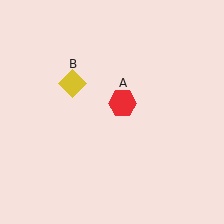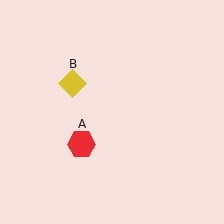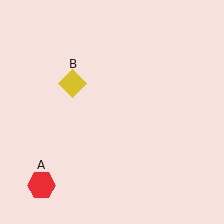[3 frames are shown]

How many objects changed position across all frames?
1 object changed position: red hexagon (object A).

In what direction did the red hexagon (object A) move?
The red hexagon (object A) moved down and to the left.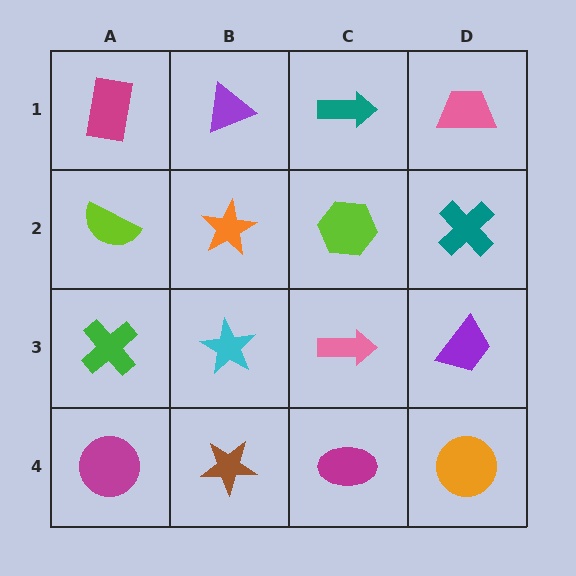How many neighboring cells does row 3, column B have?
4.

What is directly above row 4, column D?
A purple trapezoid.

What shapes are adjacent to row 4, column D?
A purple trapezoid (row 3, column D), a magenta ellipse (row 4, column C).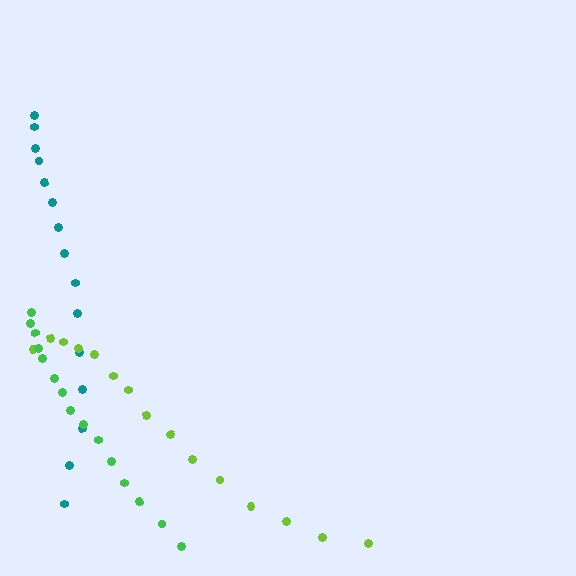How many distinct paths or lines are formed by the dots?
There are 3 distinct paths.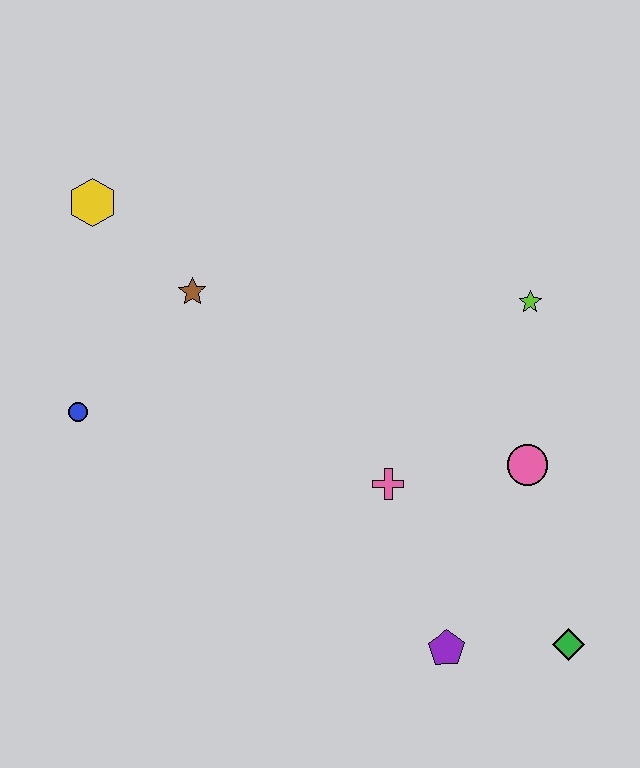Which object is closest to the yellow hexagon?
The brown star is closest to the yellow hexagon.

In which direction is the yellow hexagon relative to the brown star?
The yellow hexagon is to the left of the brown star.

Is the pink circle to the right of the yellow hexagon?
Yes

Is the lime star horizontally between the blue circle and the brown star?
No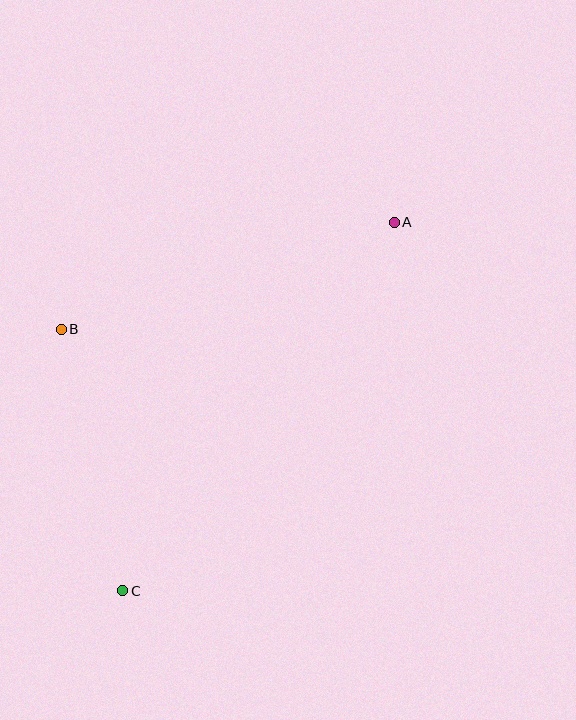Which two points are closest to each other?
Points B and C are closest to each other.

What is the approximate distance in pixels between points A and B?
The distance between A and B is approximately 350 pixels.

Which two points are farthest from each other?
Points A and C are farthest from each other.